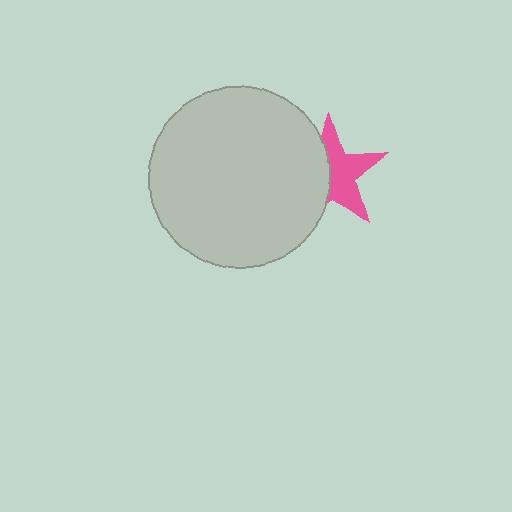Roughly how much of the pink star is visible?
About half of it is visible (roughly 55%).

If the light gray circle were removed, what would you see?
You would see the complete pink star.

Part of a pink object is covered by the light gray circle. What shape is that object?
It is a star.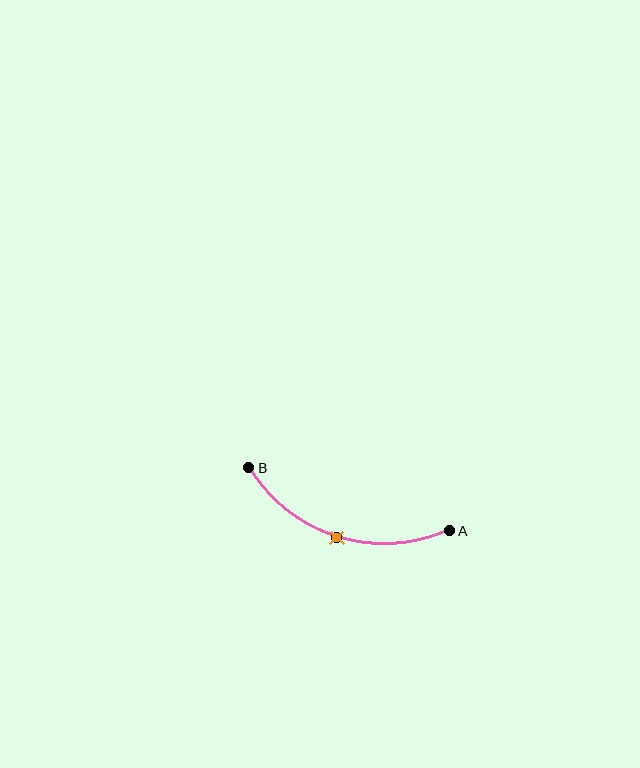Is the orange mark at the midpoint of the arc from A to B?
Yes. The orange mark lies on the arc at equal arc-length from both A and B — it is the arc midpoint.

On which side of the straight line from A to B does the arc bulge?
The arc bulges below the straight line connecting A and B.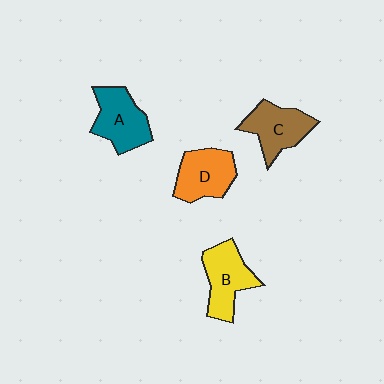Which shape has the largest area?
Shape B (yellow).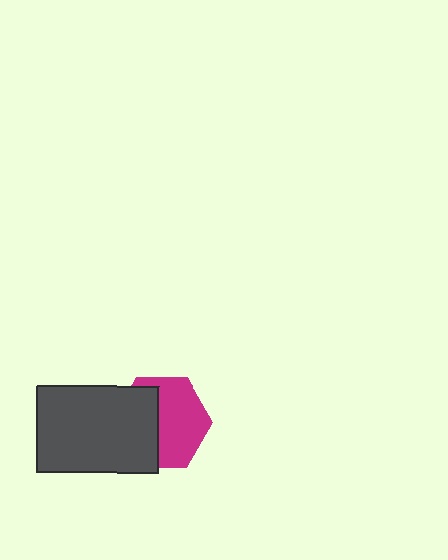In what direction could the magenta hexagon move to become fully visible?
The magenta hexagon could move right. That would shift it out from behind the dark gray rectangle entirely.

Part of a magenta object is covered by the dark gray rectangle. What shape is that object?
It is a hexagon.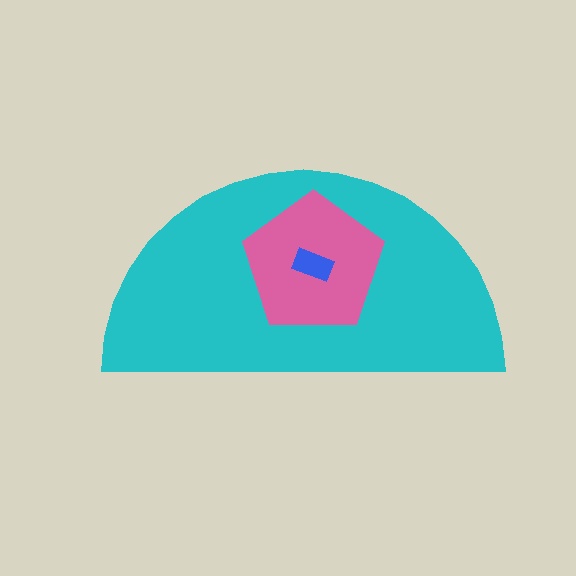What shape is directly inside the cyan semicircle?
The pink pentagon.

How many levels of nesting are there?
3.